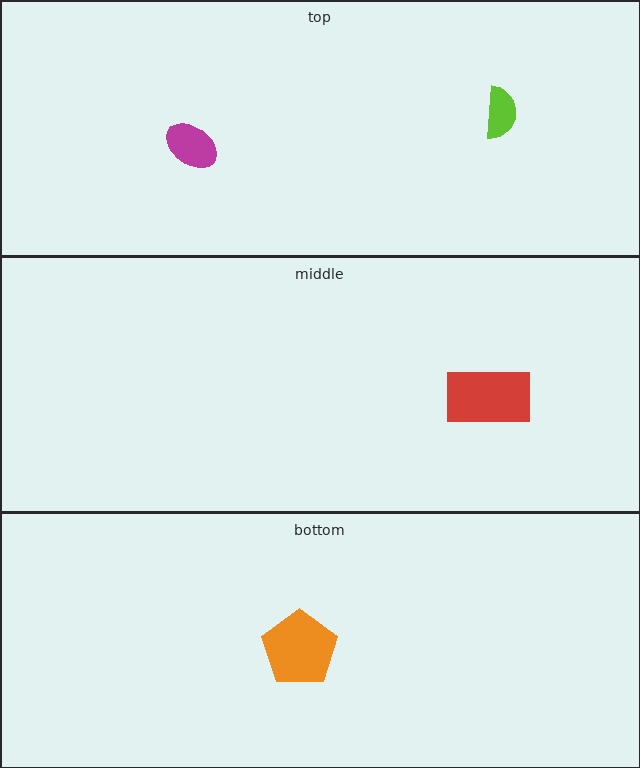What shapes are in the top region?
The lime semicircle, the magenta ellipse.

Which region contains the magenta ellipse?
The top region.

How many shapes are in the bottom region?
1.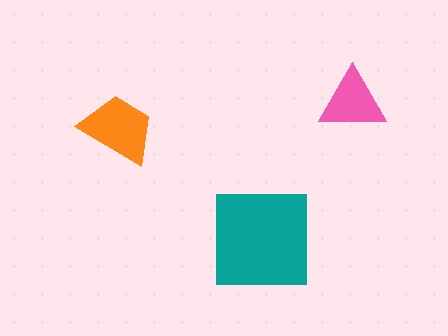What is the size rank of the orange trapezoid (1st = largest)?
2nd.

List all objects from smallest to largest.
The pink triangle, the orange trapezoid, the teal square.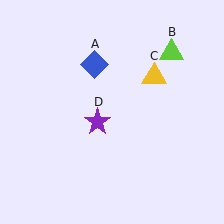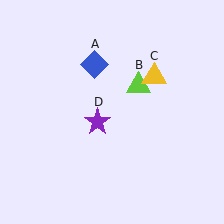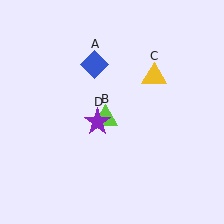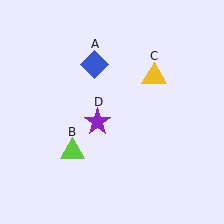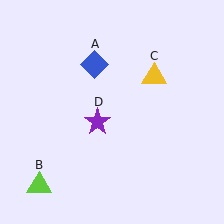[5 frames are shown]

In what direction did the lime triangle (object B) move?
The lime triangle (object B) moved down and to the left.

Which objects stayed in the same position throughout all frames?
Blue diamond (object A) and yellow triangle (object C) and purple star (object D) remained stationary.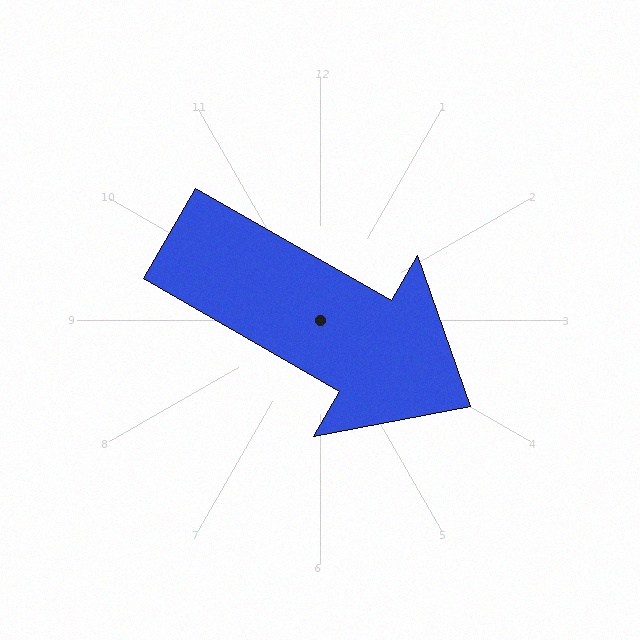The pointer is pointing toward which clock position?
Roughly 4 o'clock.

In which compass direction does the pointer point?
Southeast.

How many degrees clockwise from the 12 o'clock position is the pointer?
Approximately 120 degrees.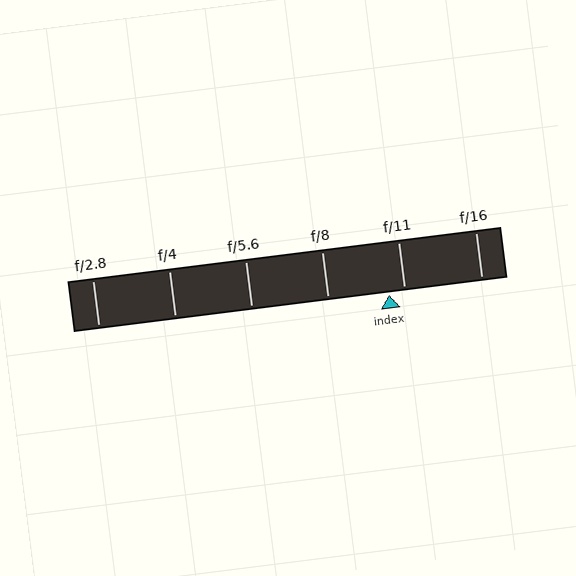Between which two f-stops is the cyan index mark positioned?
The index mark is between f/8 and f/11.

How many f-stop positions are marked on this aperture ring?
There are 6 f-stop positions marked.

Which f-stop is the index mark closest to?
The index mark is closest to f/11.